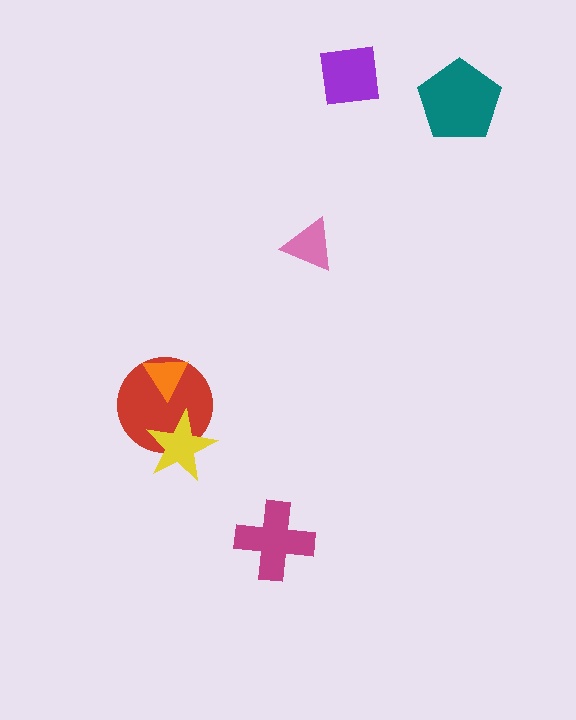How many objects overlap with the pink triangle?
0 objects overlap with the pink triangle.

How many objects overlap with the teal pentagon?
0 objects overlap with the teal pentagon.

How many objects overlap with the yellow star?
1 object overlaps with the yellow star.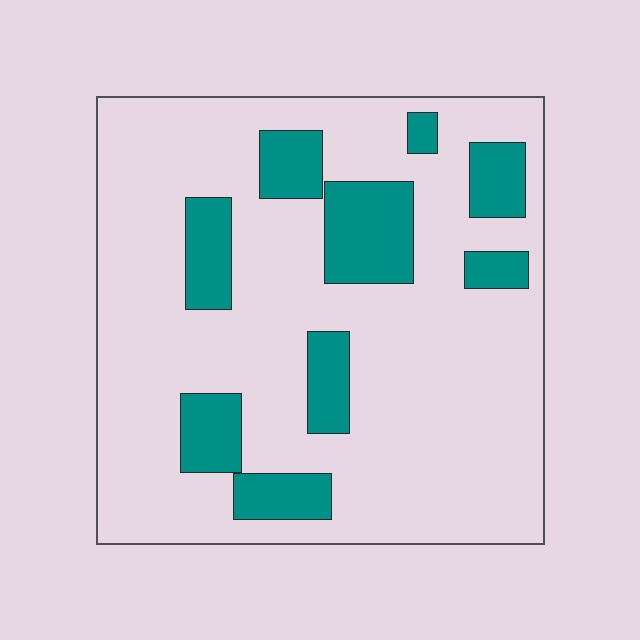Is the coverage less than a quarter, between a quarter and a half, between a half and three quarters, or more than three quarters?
Less than a quarter.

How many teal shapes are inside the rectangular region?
9.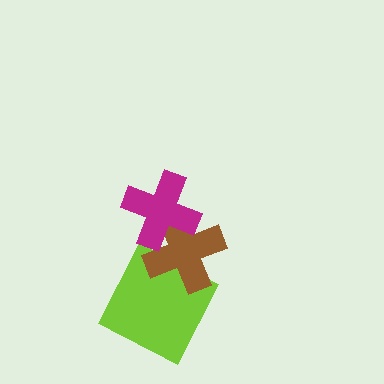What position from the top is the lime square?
The lime square is 3rd from the top.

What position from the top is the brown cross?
The brown cross is 2nd from the top.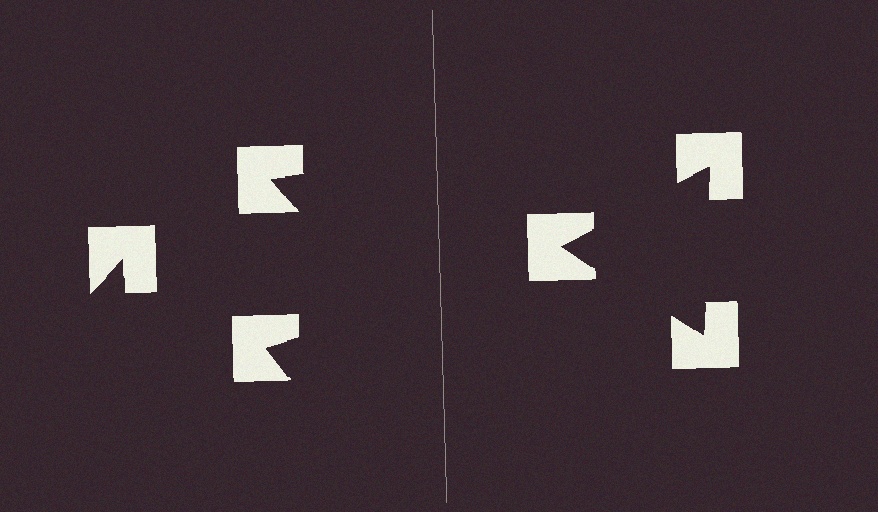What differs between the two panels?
The notched squares are positioned identically on both sides; only the wedge orientations differ. On the right they align to a triangle; on the left they are misaligned.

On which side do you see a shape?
An illusory triangle appears on the right side. On the left side the wedge cuts are rotated, so no coherent shape forms.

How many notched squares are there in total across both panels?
6 — 3 on each side.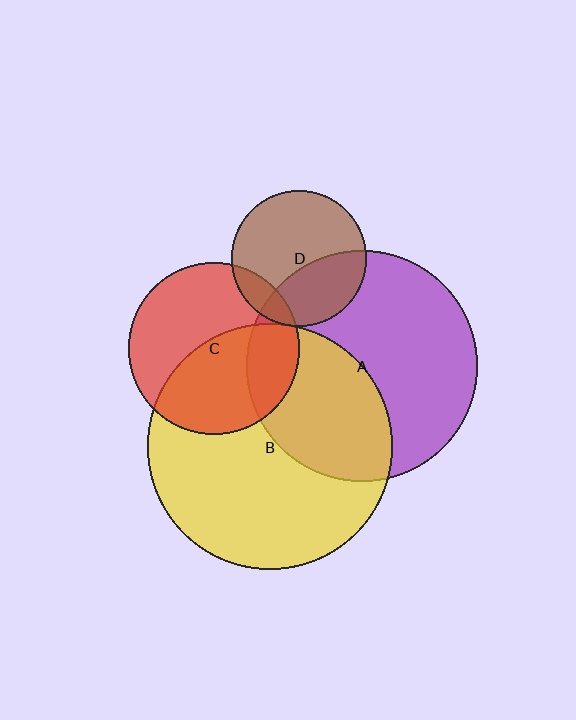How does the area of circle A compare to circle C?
Approximately 1.8 times.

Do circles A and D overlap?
Yes.